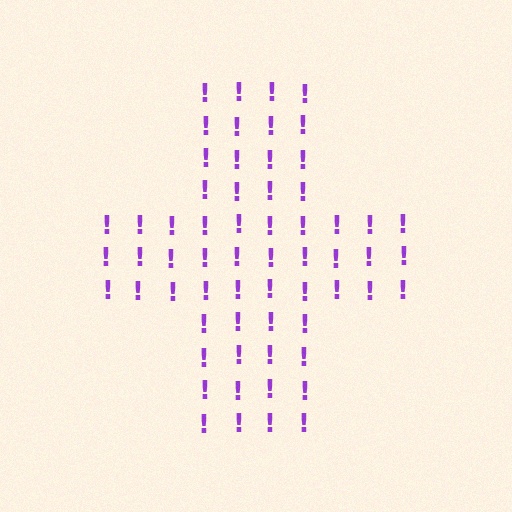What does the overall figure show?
The overall figure shows a cross.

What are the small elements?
The small elements are exclamation marks.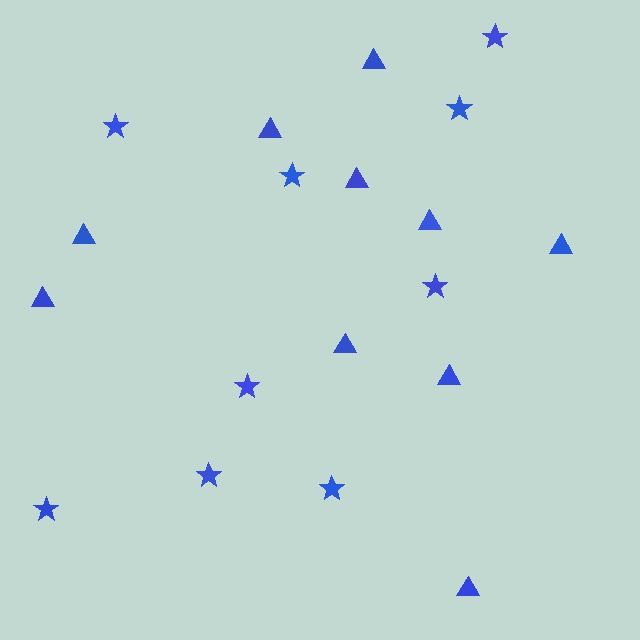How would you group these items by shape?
There are 2 groups: one group of stars (9) and one group of triangles (10).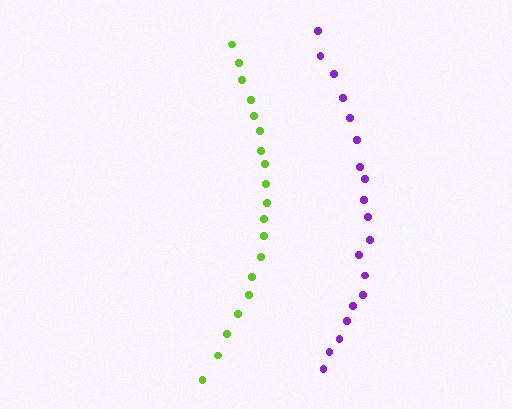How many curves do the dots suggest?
There are 2 distinct paths.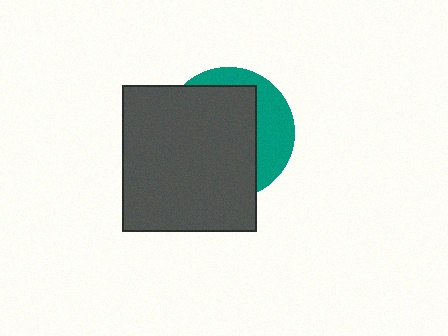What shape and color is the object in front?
The object in front is a dark gray rectangle.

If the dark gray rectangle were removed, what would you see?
You would see the complete teal circle.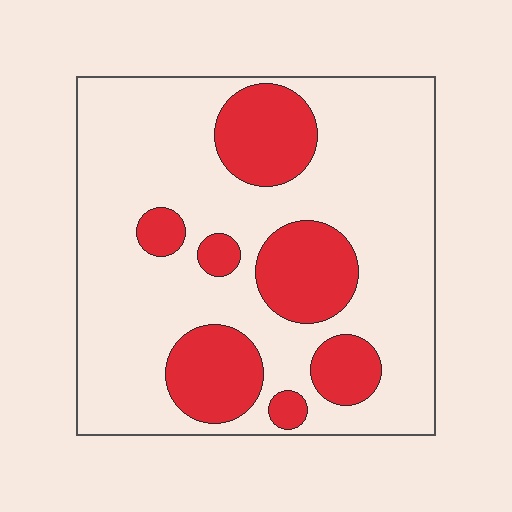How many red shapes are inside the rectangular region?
7.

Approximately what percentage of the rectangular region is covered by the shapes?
Approximately 25%.